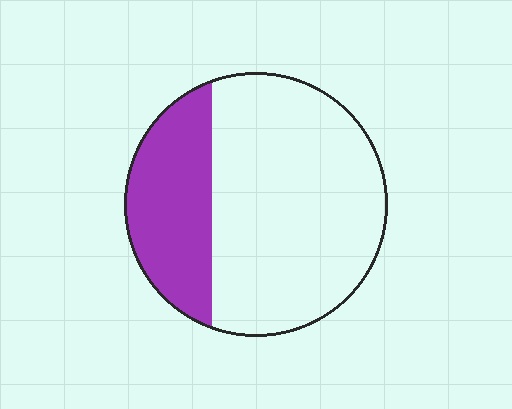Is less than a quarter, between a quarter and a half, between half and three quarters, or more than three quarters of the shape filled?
Between a quarter and a half.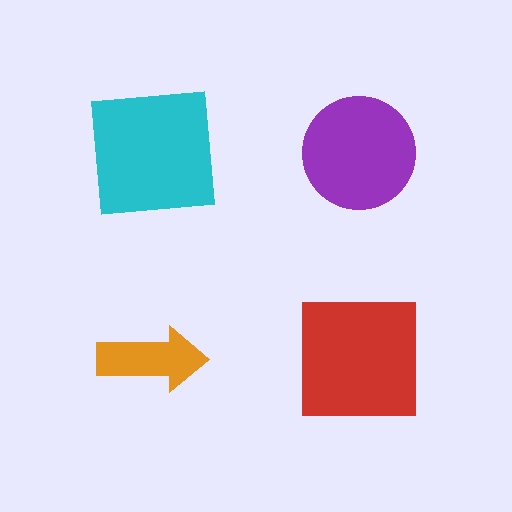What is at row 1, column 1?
A cyan square.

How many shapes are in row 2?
2 shapes.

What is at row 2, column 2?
A red square.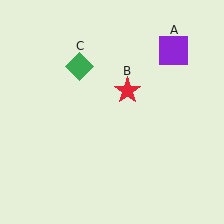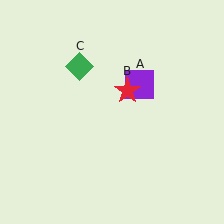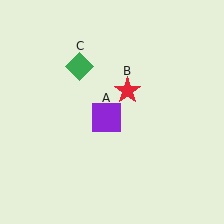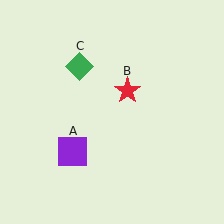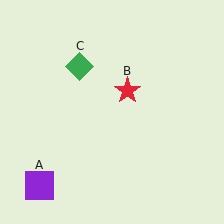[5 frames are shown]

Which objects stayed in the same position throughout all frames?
Red star (object B) and green diamond (object C) remained stationary.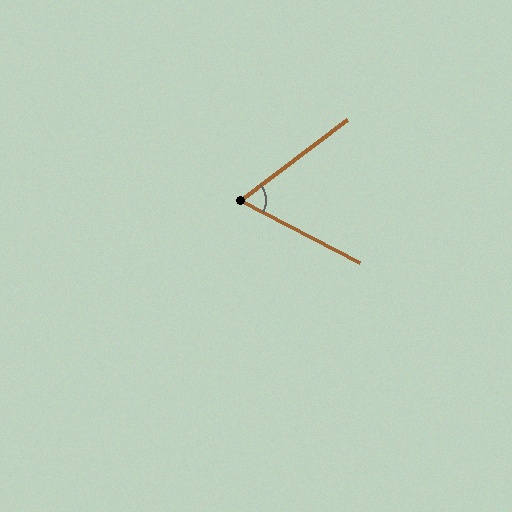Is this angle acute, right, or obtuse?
It is acute.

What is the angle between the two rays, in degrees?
Approximately 65 degrees.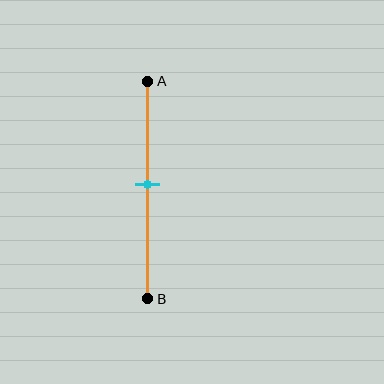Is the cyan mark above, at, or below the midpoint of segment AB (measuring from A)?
The cyan mark is approximately at the midpoint of segment AB.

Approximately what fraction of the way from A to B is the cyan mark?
The cyan mark is approximately 45% of the way from A to B.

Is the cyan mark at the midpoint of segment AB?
Yes, the mark is approximately at the midpoint.